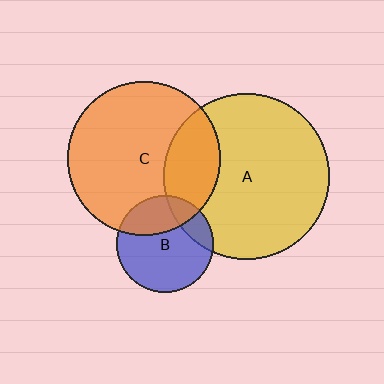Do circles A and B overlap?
Yes.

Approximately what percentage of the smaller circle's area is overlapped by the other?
Approximately 15%.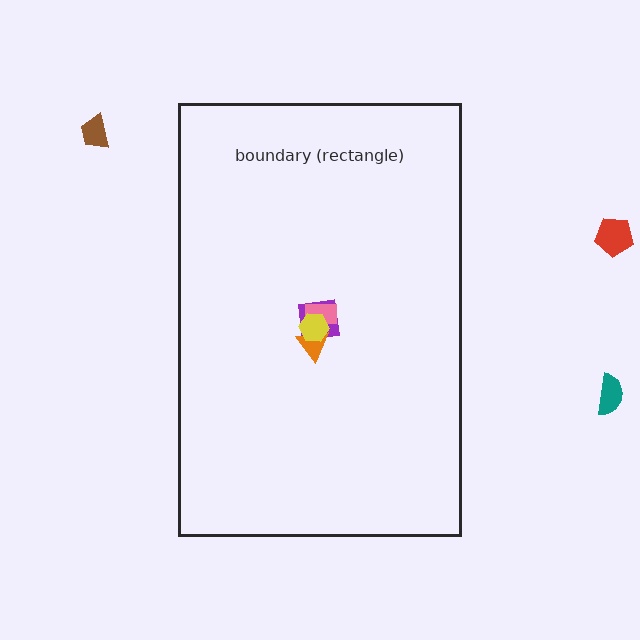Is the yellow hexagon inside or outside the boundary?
Inside.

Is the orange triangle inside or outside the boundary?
Inside.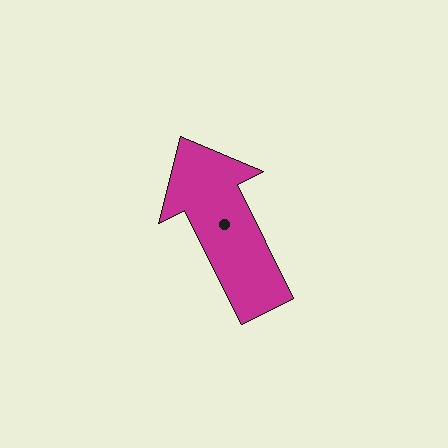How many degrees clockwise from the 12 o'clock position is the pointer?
Approximately 334 degrees.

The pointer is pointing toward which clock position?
Roughly 11 o'clock.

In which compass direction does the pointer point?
Northwest.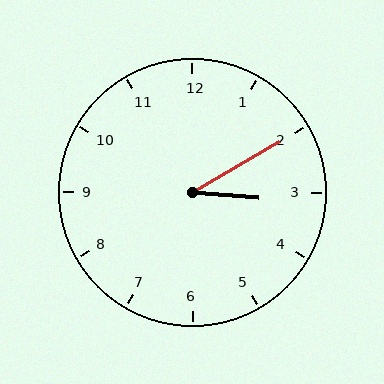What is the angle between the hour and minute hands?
Approximately 35 degrees.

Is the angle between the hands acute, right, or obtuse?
It is acute.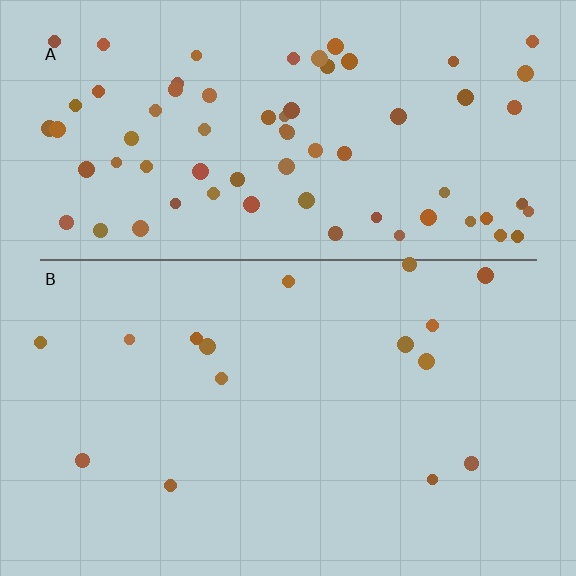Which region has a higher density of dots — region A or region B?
A (the top).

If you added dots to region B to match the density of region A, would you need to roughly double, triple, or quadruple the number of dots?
Approximately quadruple.